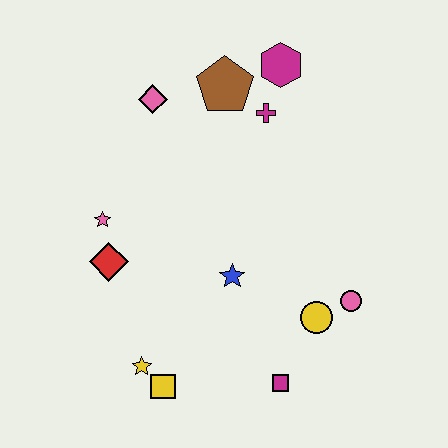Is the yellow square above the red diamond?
No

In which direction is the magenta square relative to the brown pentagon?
The magenta square is below the brown pentagon.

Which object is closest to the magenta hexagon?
The magenta cross is closest to the magenta hexagon.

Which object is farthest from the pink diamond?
The magenta square is farthest from the pink diamond.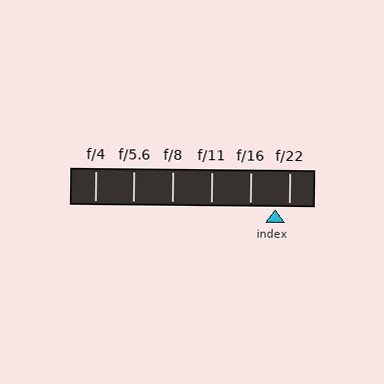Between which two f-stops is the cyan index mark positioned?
The index mark is between f/16 and f/22.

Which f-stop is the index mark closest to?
The index mark is closest to f/22.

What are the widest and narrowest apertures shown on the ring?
The widest aperture shown is f/4 and the narrowest is f/22.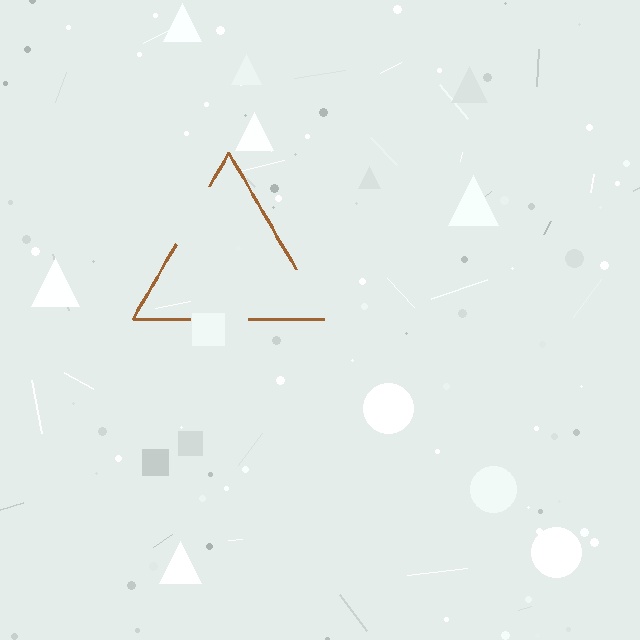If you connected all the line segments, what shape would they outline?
They would outline a triangle.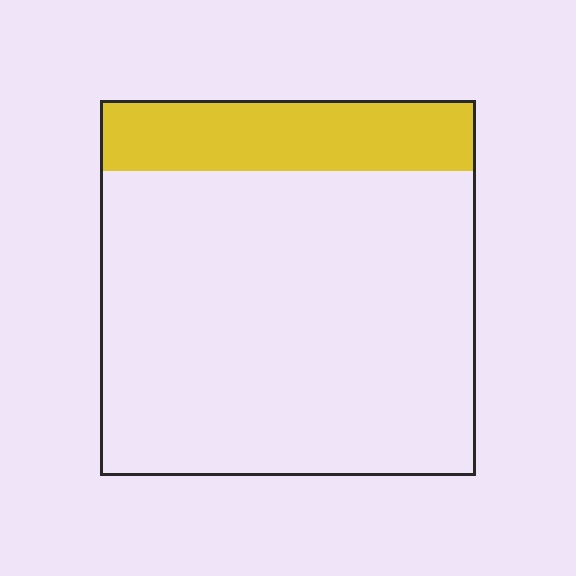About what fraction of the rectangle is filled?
About one fifth (1/5).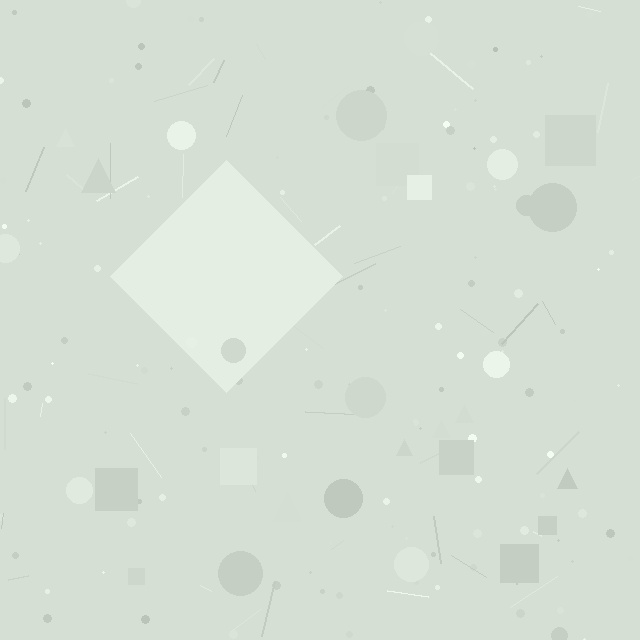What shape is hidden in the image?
A diamond is hidden in the image.